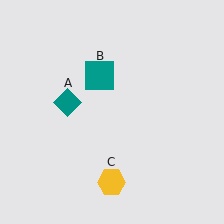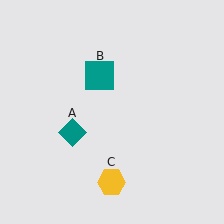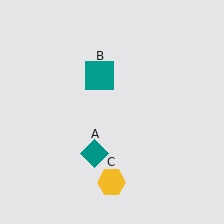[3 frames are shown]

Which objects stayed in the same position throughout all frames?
Teal square (object B) and yellow hexagon (object C) remained stationary.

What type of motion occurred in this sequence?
The teal diamond (object A) rotated counterclockwise around the center of the scene.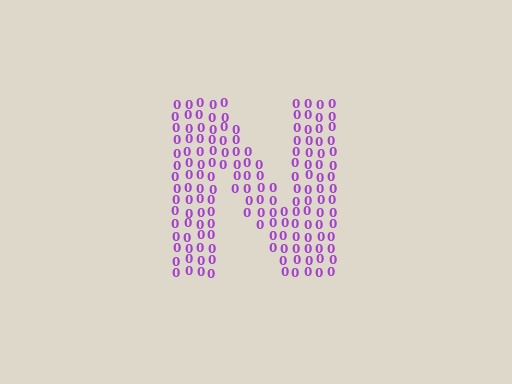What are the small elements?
The small elements are digit 0's.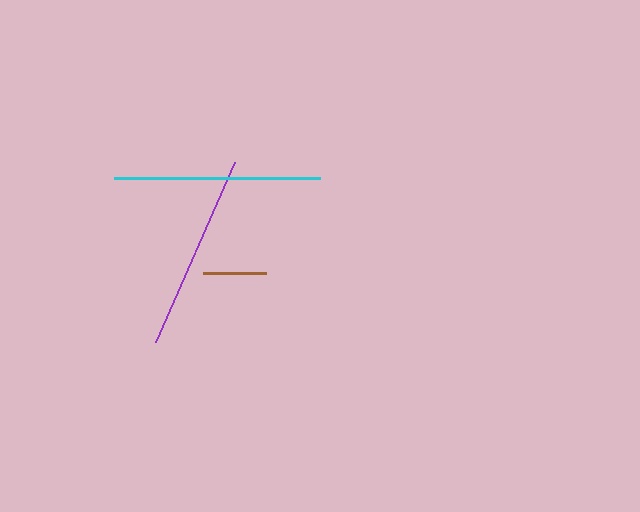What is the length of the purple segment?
The purple segment is approximately 197 pixels long.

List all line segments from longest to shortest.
From longest to shortest: cyan, purple, brown.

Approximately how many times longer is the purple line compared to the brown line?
The purple line is approximately 3.1 times the length of the brown line.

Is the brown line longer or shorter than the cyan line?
The cyan line is longer than the brown line.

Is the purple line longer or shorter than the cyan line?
The cyan line is longer than the purple line.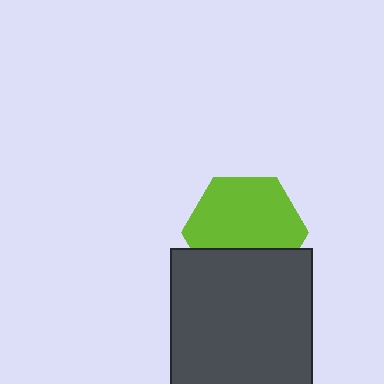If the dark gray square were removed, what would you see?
You would see the complete lime hexagon.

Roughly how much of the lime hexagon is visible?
Most of it is visible (roughly 67%).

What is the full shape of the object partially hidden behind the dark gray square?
The partially hidden object is a lime hexagon.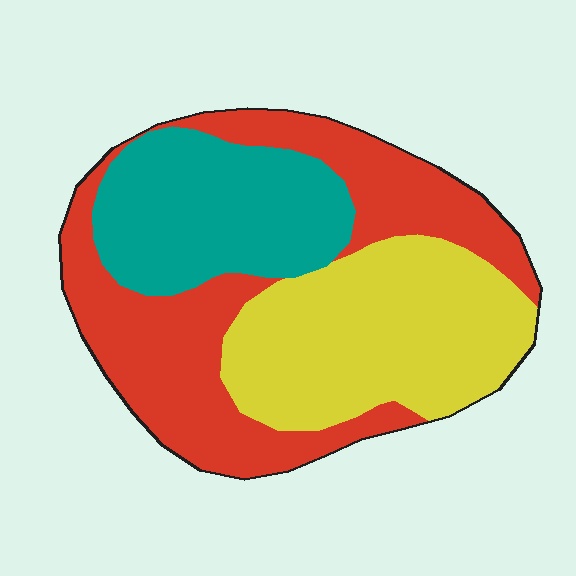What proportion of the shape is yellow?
Yellow covers about 35% of the shape.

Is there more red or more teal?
Red.